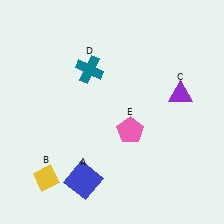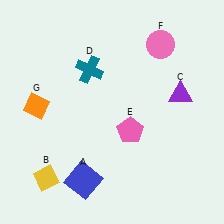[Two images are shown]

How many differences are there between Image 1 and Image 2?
There are 2 differences between the two images.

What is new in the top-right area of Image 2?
A pink circle (F) was added in the top-right area of Image 2.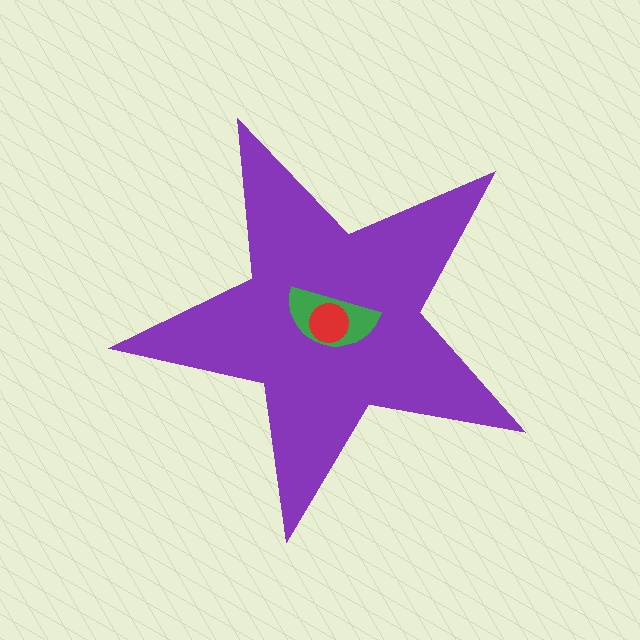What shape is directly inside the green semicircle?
The red circle.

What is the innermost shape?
The red circle.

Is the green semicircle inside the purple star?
Yes.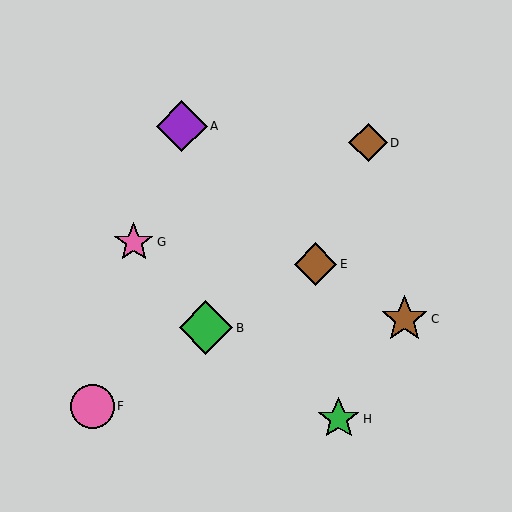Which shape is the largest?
The green diamond (labeled B) is the largest.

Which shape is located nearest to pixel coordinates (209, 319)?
The green diamond (labeled B) at (206, 328) is nearest to that location.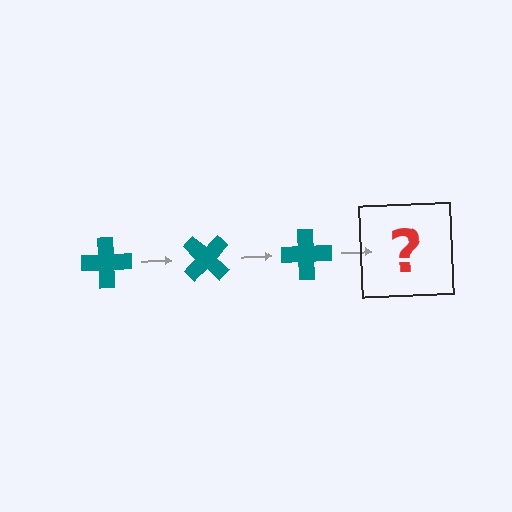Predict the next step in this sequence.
The next step is a teal cross rotated 135 degrees.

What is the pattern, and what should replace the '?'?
The pattern is that the cross rotates 45 degrees each step. The '?' should be a teal cross rotated 135 degrees.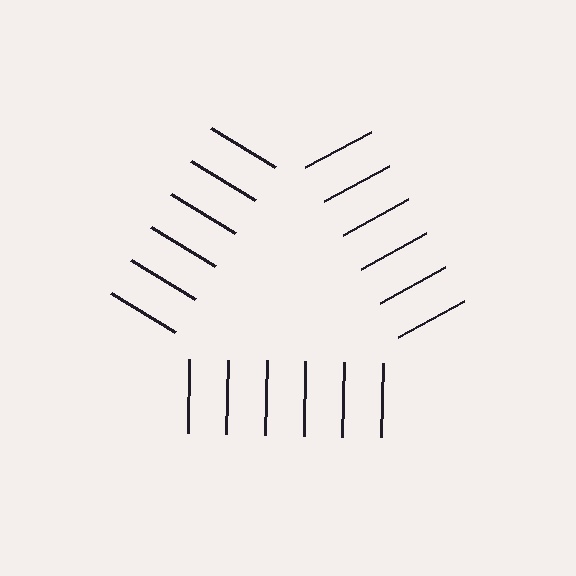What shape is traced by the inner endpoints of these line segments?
An illusory triangle — the line segments terminate on its edges but no continuous stroke is drawn.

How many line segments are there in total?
18 — 6 along each of the 3 edges.